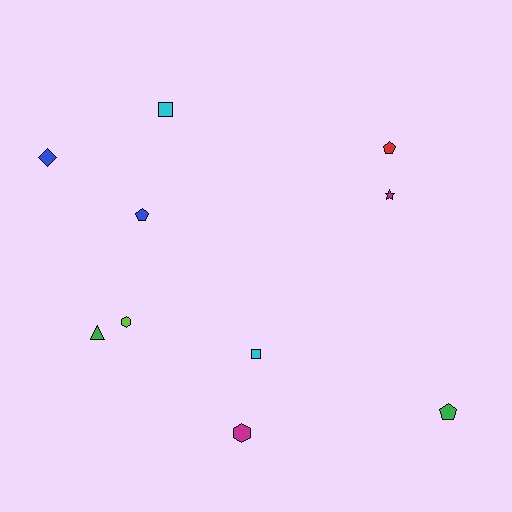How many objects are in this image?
There are 10 objects.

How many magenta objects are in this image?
There are 2 magenta objects.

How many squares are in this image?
There are 2 squares.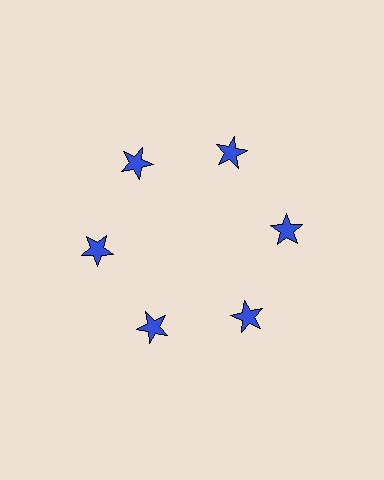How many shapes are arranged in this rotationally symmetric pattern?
There are 6 shapes, arranged in 6 groups of 1.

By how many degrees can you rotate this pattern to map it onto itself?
The pattern maps onto itself every 60 degrees of rotation.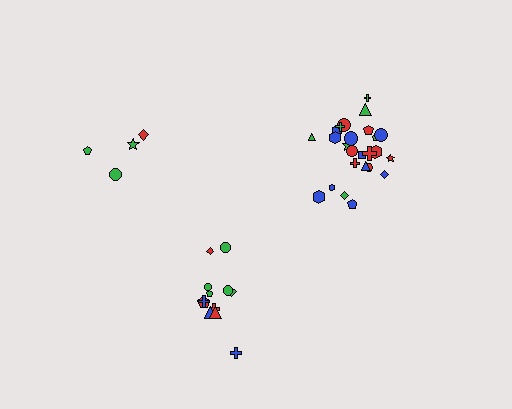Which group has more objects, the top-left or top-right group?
The top-right group.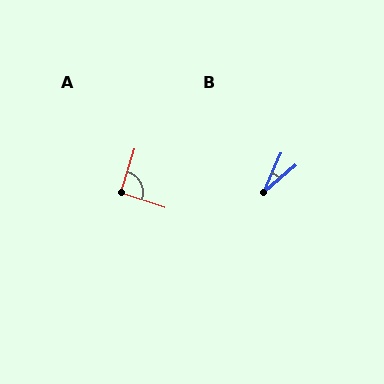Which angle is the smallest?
B, at approximately 26 degrees.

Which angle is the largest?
A, at approximately 92 degrees.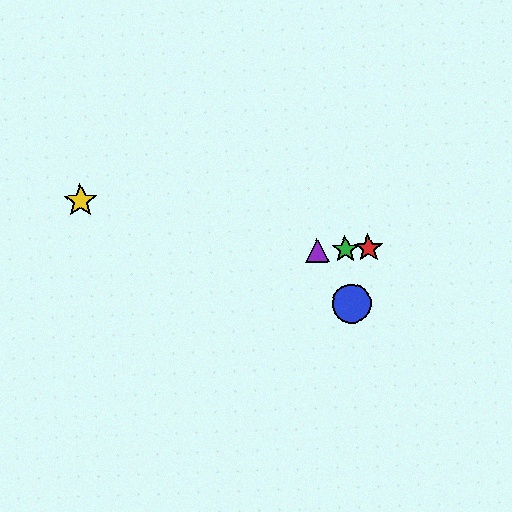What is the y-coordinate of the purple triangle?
The purple triangle is at y≈250.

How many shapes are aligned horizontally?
3 shapes (the red star, the green star, the purple triangle) are aligned horizontally.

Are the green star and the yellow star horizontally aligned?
No, the green star is at y≈249 and the yellow star is at y≈201.